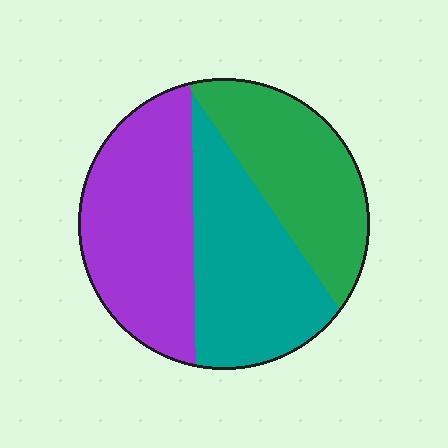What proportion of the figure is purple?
Purple takes up between a quarter and a half of the figure.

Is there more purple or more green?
Purple.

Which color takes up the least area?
Green, at roughly 30%.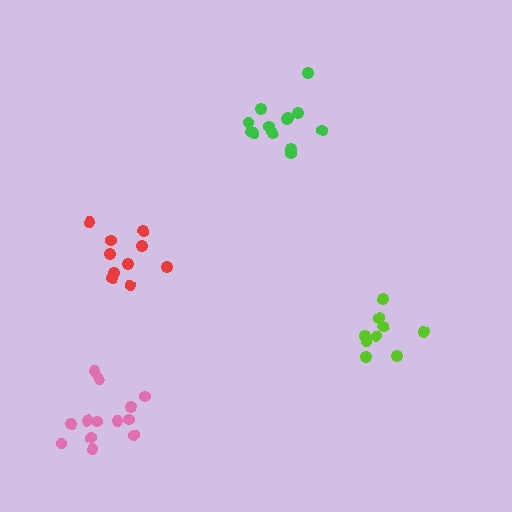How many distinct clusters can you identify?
There are 4 distinct clusters.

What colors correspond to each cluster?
The clusters are colored: lime, pink, red, green.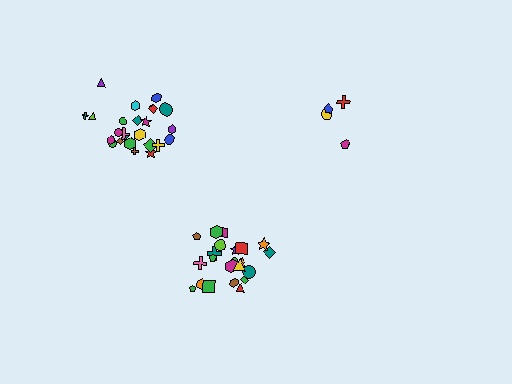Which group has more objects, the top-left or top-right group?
The top-left group.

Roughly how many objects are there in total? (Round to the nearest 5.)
Roughly 50 objects in total.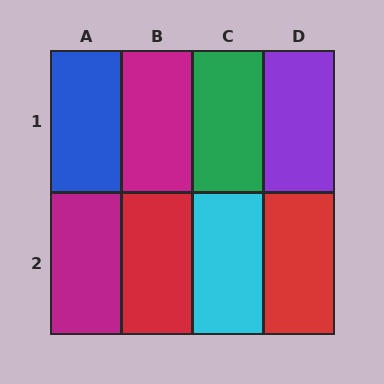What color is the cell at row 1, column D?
Purple.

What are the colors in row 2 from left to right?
Magenta, red, cyan, red.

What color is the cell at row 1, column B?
Magenta.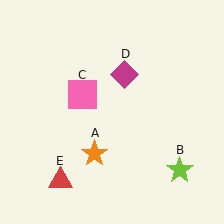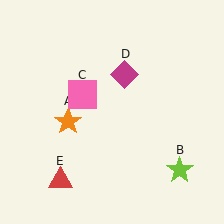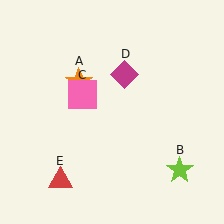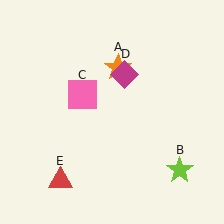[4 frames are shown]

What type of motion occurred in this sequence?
The orange star (object A) rotated clockwise around the center of the scene.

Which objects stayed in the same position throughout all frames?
Lime star (object B) and pink square (object C) and magenta diamond (object D) and red triangle (object E) remained stationary.